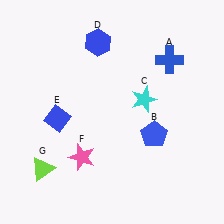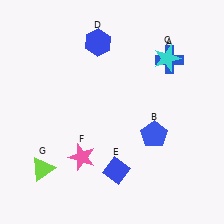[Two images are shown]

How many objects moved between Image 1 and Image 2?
2 objects moved between the two images.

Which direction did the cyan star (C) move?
The cyan star (C) moved up.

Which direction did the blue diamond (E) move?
The blue diamond (E) moved right.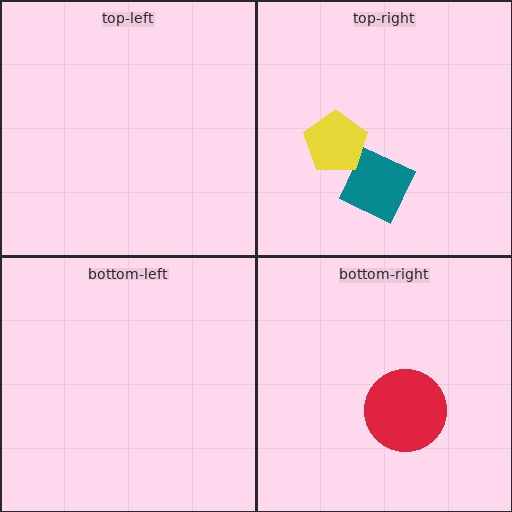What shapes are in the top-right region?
The teal diamond, the yellow pentagon.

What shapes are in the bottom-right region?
The red circle.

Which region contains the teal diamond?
The top-right region.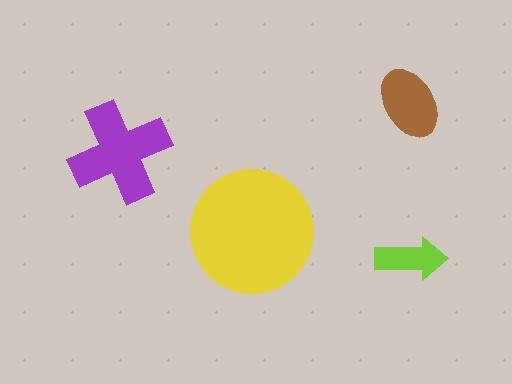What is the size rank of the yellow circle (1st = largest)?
1st.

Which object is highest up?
The brown ellipse is topmost.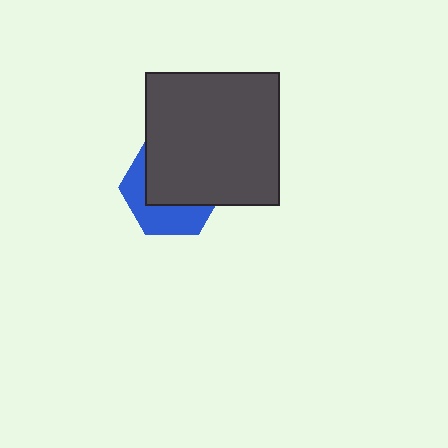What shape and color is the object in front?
The object in front is a dark gray square.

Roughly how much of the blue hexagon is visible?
A small part of it is visible (roughly 41%).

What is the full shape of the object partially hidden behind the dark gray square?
The partially hidden object is a blue hexagon.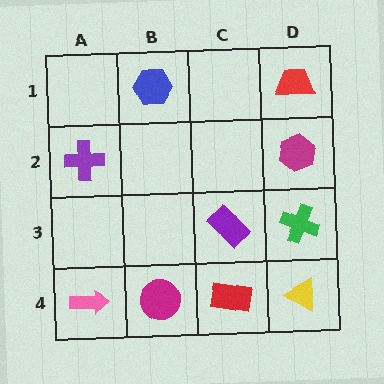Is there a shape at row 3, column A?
No, that cell is empty.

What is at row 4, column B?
A magenta circle.